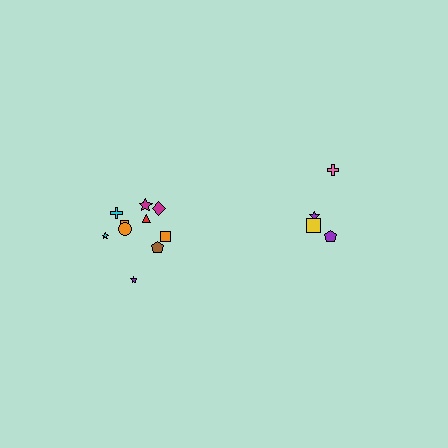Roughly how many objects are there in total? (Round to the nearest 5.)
Roughly 15 objects in total.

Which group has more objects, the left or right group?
The left group.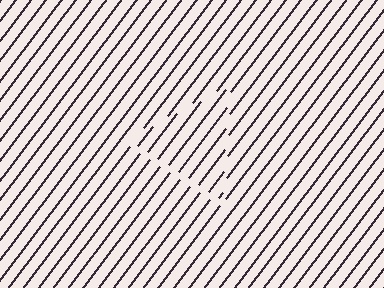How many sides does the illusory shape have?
3 sides — the line-ends trace a triangle.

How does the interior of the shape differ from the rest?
The interior of the shape contains the same grating, shifted by half a period — the contour is defined by the phase discontinuity where line-ends from the inner and outer gratings abut.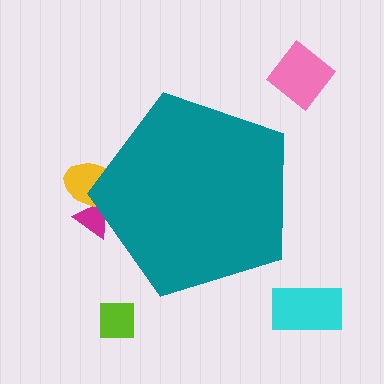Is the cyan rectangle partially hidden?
No, the cyan rectangle is fully visible.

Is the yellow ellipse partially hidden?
Yes, the yellow ellipse is partially hidden behind the teal pentagon.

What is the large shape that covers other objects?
A teal pentagon.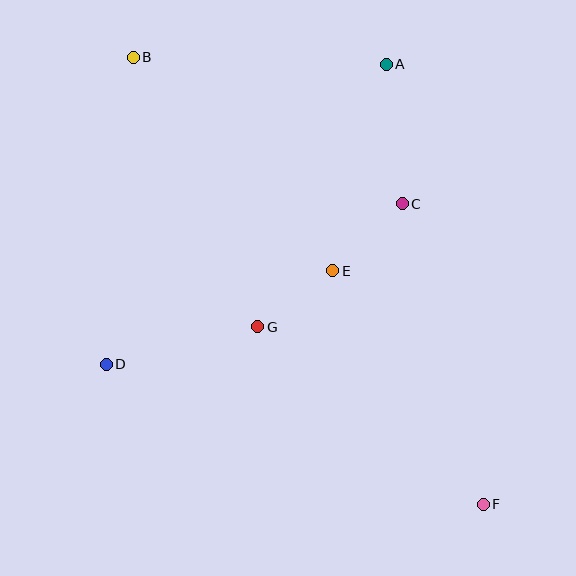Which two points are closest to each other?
Points E and G are closest to each other.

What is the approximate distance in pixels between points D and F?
The distance between D and F is approximately 402 pixels.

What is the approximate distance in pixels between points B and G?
The distance between B and G is approximately 297 pixels.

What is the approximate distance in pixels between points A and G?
The distance between A and G is approximately 292 pixels.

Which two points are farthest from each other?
Points B and F are farthest from each other.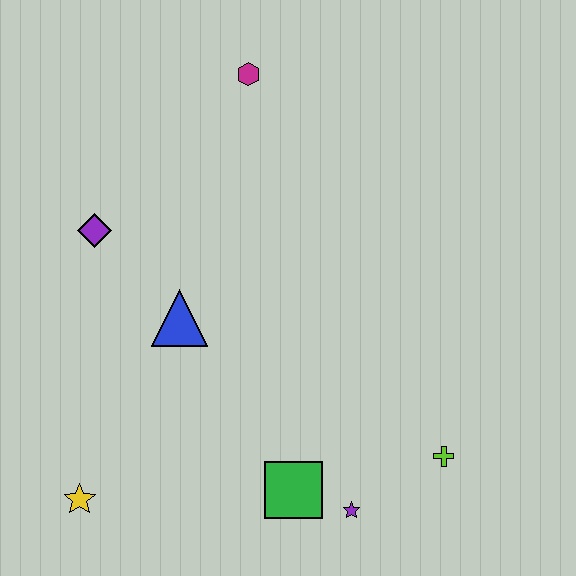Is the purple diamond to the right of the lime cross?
No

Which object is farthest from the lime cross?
The magenta hexagon is farthest from the lime cross.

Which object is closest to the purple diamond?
The blue triangle is closest to the purple diamond.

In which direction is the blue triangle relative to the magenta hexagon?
The blue triangle is below the magenta hexagon.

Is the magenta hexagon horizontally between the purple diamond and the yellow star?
No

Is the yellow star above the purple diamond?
No